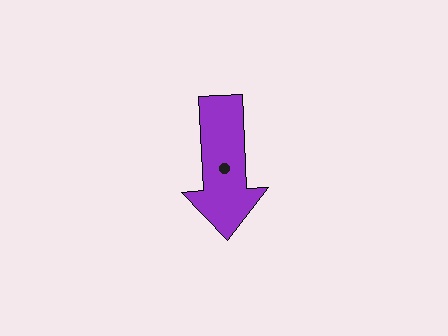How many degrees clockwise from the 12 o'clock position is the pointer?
Approximately 177 degrees.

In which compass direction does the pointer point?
South.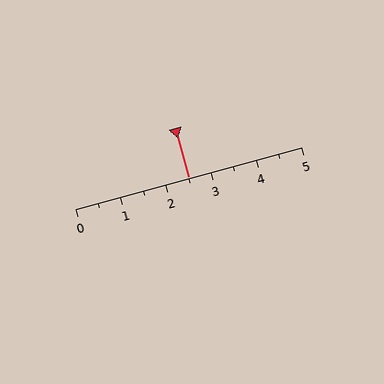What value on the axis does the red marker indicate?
The marker indicates approximately 2.5.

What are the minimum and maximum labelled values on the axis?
The axis runs from 0 to 5.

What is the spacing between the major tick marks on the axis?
The major ticks are spaced 1 apart.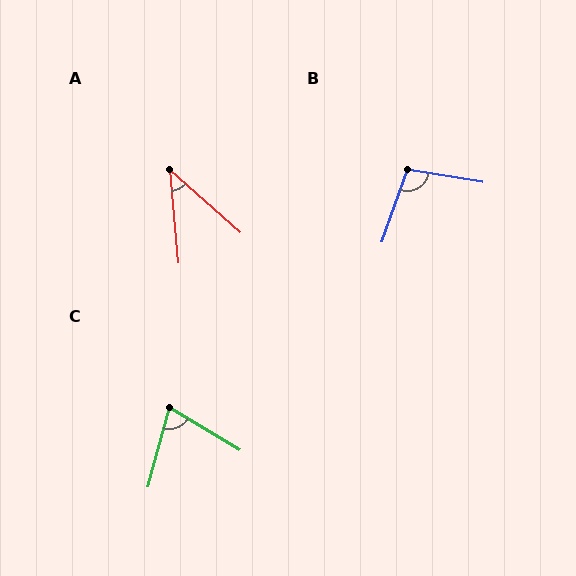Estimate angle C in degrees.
Approximately 74 degrees.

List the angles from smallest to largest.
A (43°), C (74°), B (100°).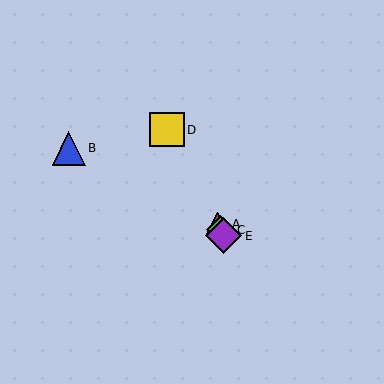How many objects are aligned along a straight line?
4 objects (A, C, D, E) are aligned along a straight line.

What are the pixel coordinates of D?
Object D is at (167, 130).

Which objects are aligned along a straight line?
Objects A, C, D, E are aligned along a straight line.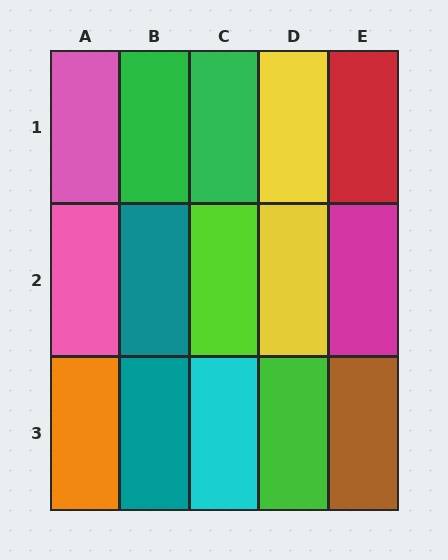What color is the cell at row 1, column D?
Yellow.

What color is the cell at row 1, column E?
Red.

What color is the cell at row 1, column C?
Green.